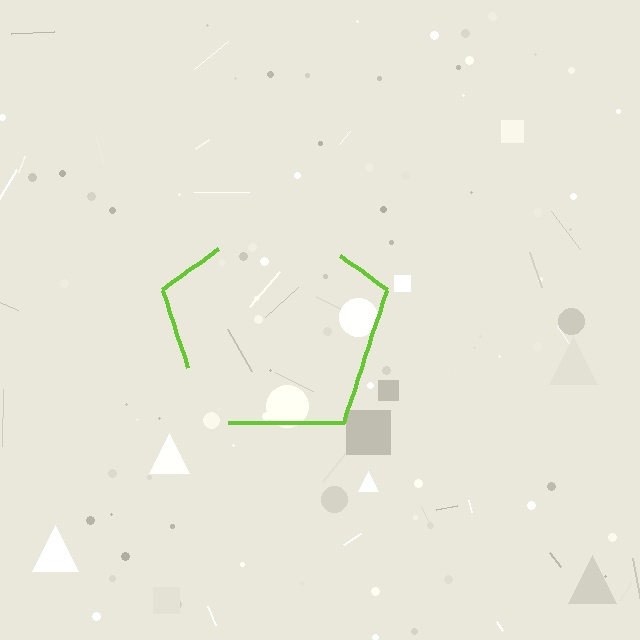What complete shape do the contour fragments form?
The contour fragments form a pentagon.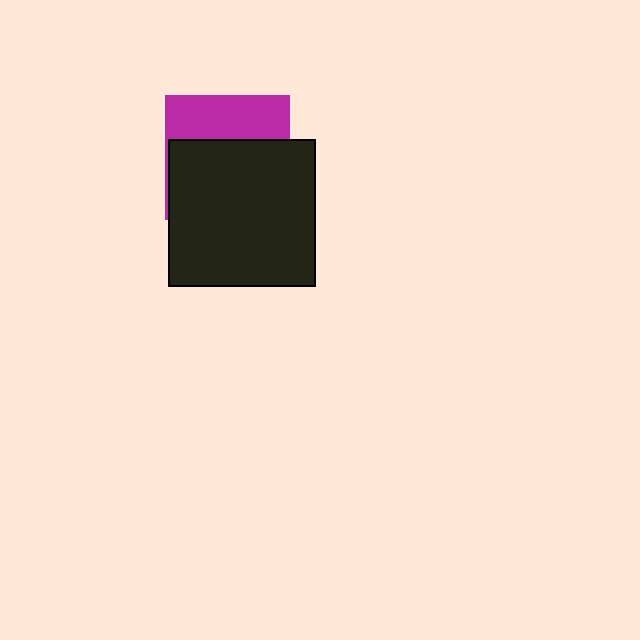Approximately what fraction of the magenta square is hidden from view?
Roughly 63% of the magenta square is hidden behind the black square.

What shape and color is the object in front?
The object in front is a black square.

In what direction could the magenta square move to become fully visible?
The magenta square could move up. That would shift it out from behind the black square entirely.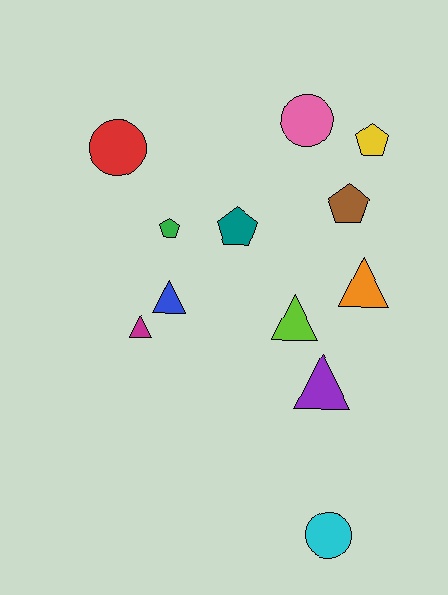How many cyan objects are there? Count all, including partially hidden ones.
There is 1 cyan object.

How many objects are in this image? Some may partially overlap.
There are 12 objects.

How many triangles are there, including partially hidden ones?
There are 5 triangles.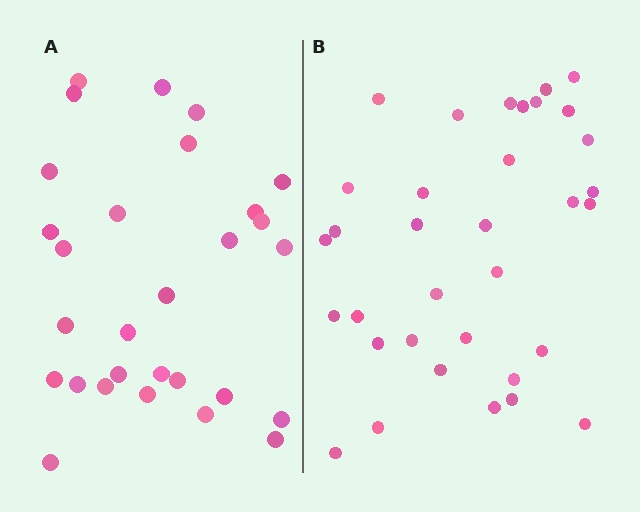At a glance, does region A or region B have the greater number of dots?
Region B (the right region) has more dots.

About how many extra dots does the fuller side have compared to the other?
Region B has about 5 more dots than region A.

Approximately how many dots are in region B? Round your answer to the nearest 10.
About 30 dots. (The exact count is 34, which rounds to 30.)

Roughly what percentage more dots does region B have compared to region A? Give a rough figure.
About 15% more.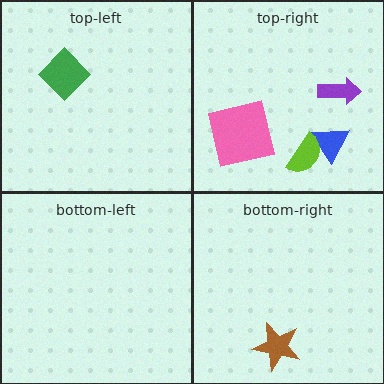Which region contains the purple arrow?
The top-right region.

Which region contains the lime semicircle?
The top-right region.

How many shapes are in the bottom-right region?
1.